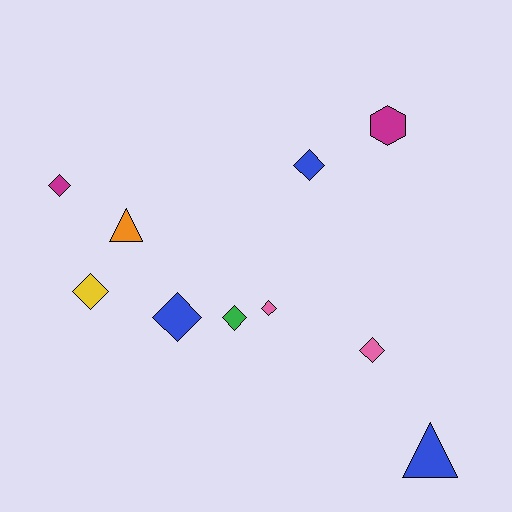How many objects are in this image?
There are 10 objects.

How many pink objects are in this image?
There are 2 pink objects.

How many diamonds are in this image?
There are 7 diamonds.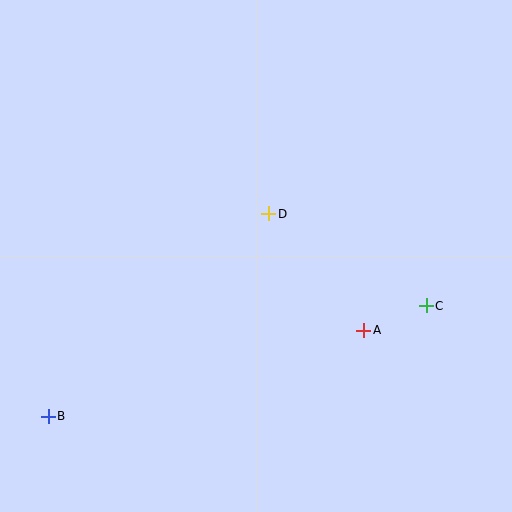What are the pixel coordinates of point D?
Point D is at (269, 214).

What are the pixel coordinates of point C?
Point C is at (426, 306).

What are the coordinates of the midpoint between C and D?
The midpoint between C and D is at (347, 260).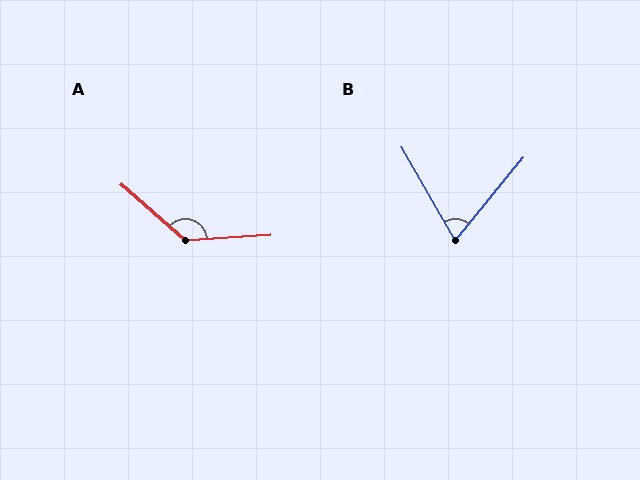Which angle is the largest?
A, at approximately 136 degrees.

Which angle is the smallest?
B, at approximately 69 degrees.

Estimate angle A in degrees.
Approximately 136 degrees.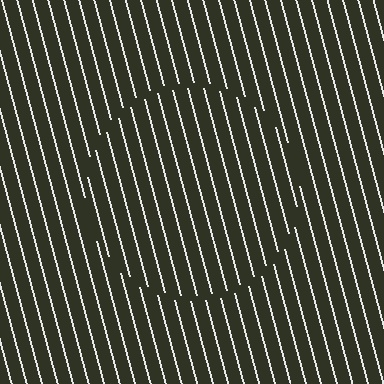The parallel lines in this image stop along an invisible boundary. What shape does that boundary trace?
An illusory circle. The interior of the shape contains the same grating, shifted by half a period — the contour is defined by the phase discontinuity where line-ends from the inner and outer gratings abut.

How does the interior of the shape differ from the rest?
The interior of the shape contains the same grating, shifted by half a period — the contour is defined by the phase discontinuity where line-ends from the inner and outer gratings abut.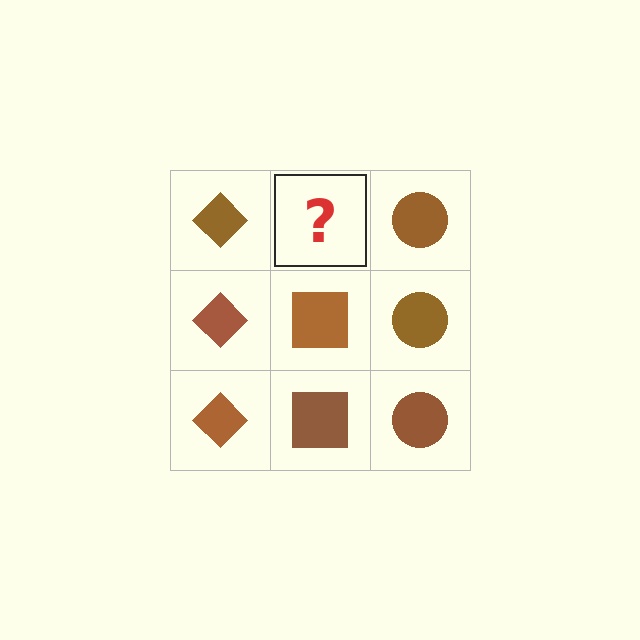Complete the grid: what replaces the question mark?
The question mark should be replaced with a brown square.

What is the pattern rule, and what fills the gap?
The rule is that each column has a consistent shape. The gap should be filled with a brown square.